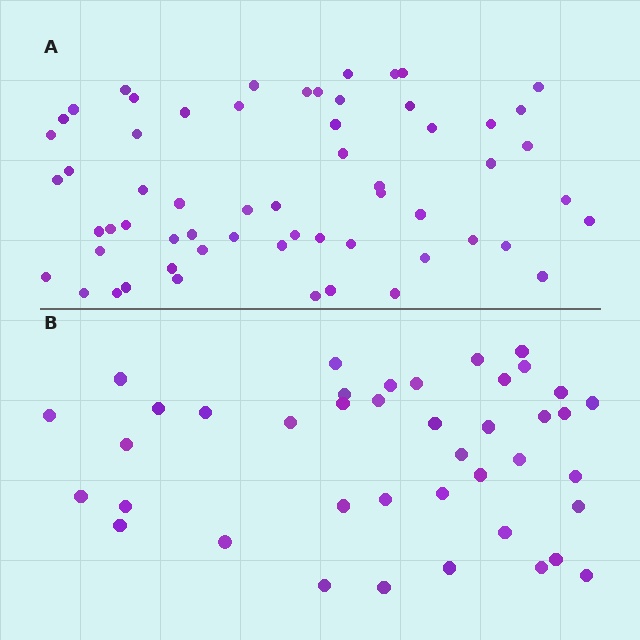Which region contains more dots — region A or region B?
Region A (the top region) has more dots.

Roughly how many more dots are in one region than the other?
Region A has approximately 20 more dots than region B.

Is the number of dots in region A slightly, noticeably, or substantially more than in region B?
Region A has substantially more. The ratio is roughly 1.5 to 1.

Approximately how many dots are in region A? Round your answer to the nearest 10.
About 60 dots.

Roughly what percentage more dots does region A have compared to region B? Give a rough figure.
About 45% more.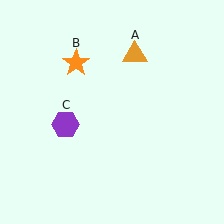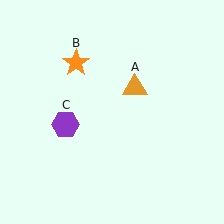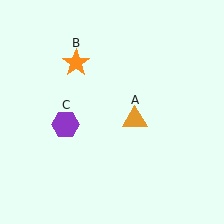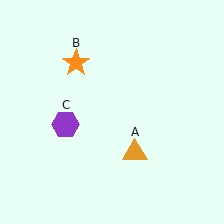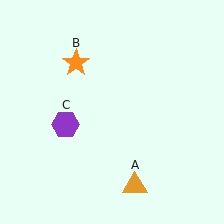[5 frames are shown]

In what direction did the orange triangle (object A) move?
The orange triangle (object A) moved down.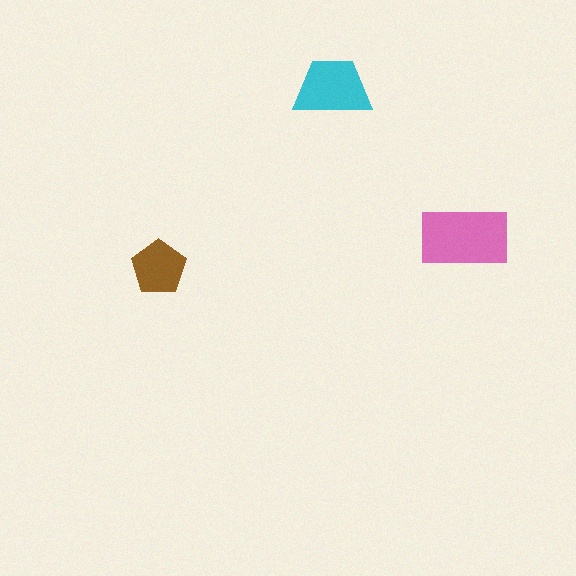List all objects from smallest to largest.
The brown pentagon, the cyan trapezoid, the pink rectangle.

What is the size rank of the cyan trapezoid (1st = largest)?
2nd.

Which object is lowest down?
The brown pentagon is bottommost.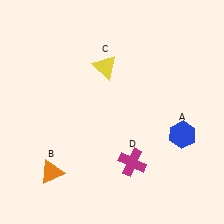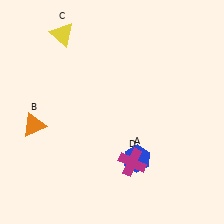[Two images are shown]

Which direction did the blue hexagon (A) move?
The blue hexagon (A) moved left.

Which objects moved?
The objects that moved are: the blue hexagon (A), the orange triangle (B), the yellow triangle (C).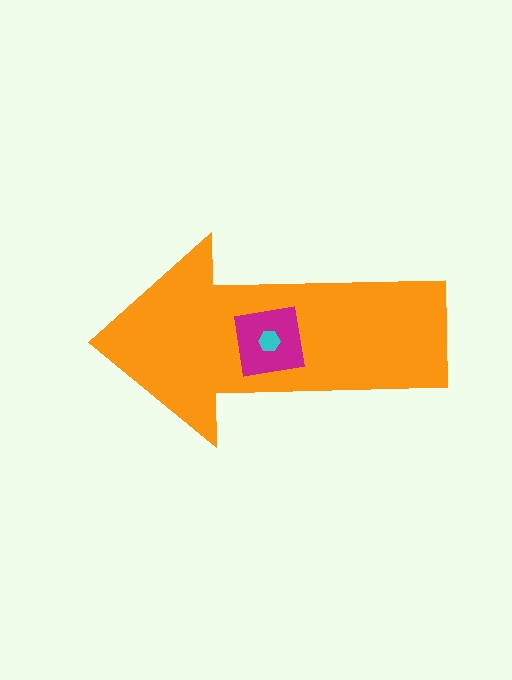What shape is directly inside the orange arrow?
The magenta square.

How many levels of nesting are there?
3.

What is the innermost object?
The cyan hexagon.